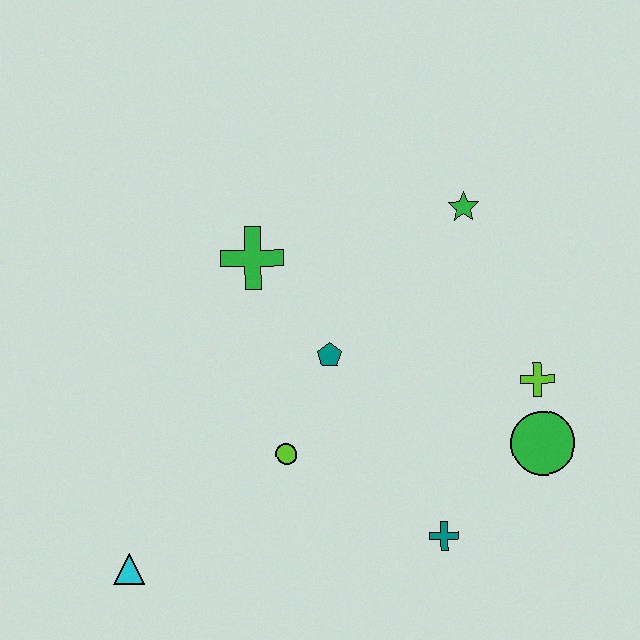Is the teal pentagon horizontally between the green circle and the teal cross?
No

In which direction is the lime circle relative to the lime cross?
The lime circle is to the left of the lime cross.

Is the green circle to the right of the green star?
Yes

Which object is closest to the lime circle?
The teal pentagon is closest to the lime circle.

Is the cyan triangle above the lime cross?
No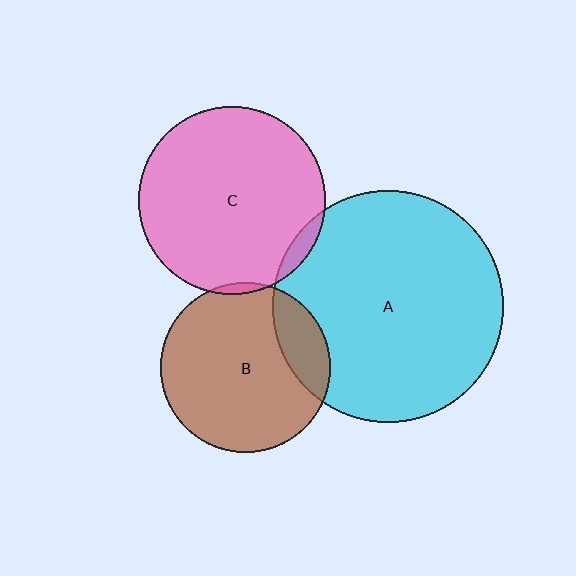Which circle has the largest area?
Circle A (cyan).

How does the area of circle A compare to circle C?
Approximately 1.5 times.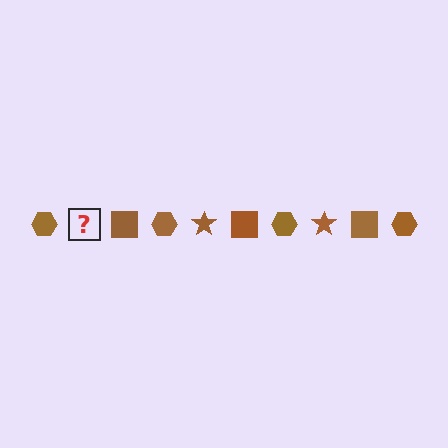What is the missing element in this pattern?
The missing element is a brown star.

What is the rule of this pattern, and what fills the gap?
The rule is that the pattern cycles through hexagon, star, square shapes in brown. The gap should be filled with a brown star.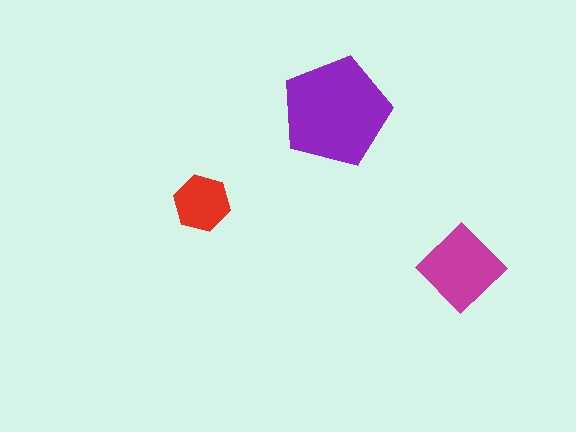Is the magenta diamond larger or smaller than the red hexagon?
Larger.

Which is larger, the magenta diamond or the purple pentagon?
The purple pentagon.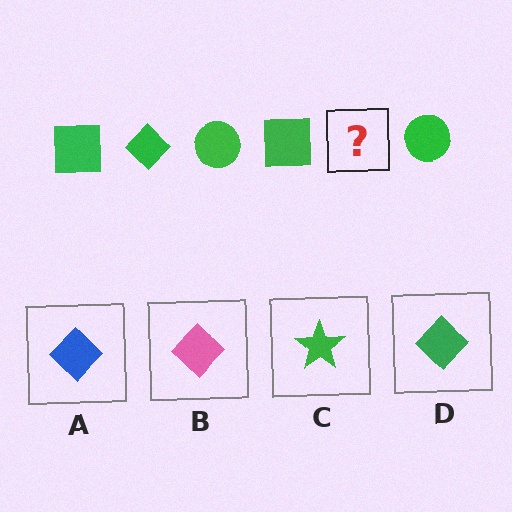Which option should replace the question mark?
Option D.